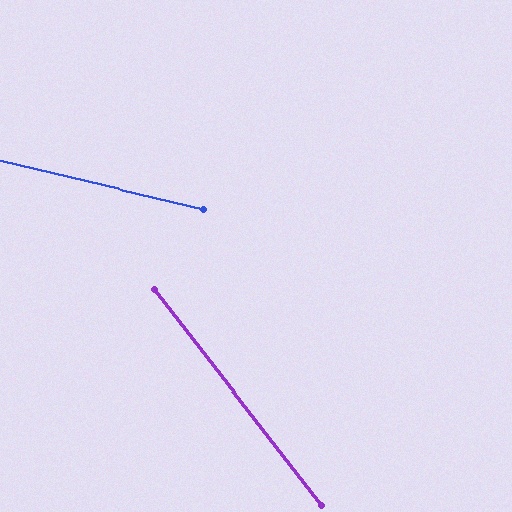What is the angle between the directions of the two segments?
Approximately 39 degrees.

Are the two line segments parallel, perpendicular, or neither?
Neither parallel nor perpendicular — they differ by about 39°.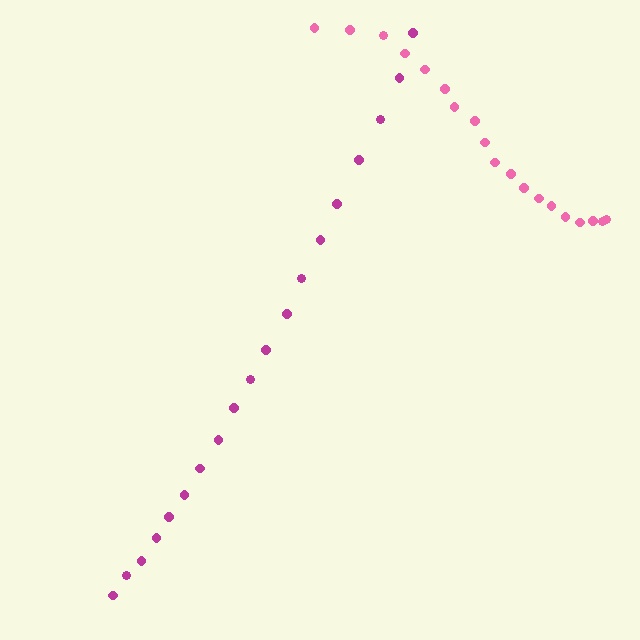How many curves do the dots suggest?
There are 2 distinct paths.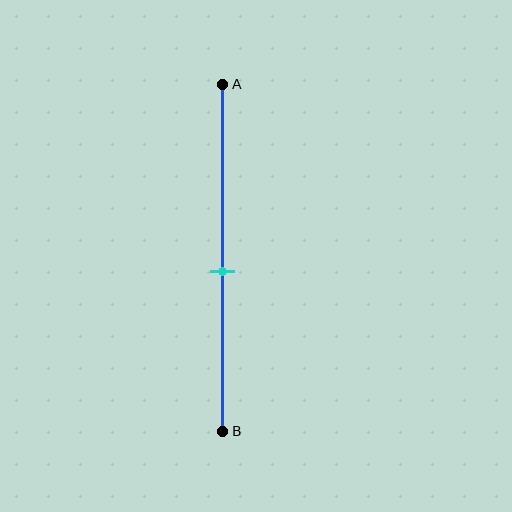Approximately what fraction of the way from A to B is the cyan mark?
The cyan mark is approximately 55% of the way from A to B.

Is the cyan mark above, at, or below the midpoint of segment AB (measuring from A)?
The cyan mark is below the midpoint of segment AB.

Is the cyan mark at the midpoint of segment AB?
No, the mark is at about 55% from A, not at the 50% midpoint.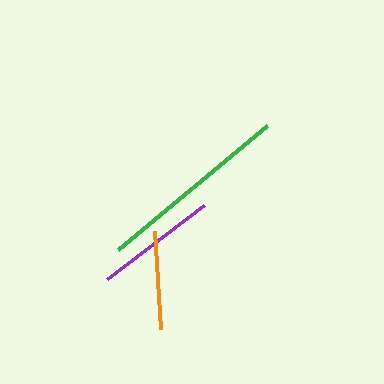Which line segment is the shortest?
The orange line is the shortest at approximately 98 pixels.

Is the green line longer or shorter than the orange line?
The green line is longer than the orange line.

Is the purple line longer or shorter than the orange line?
The purple line is longer than the orange line.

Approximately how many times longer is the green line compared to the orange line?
The green line is approximately 2.0 times the length of the orange line.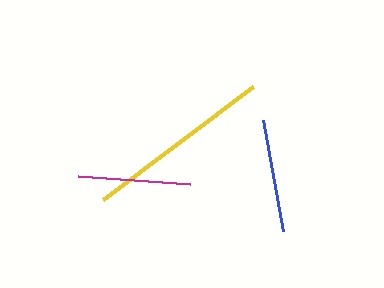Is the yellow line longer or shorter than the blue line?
The yellow line is longer than the blue line.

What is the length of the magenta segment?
The magenta segment is approximately 112 pixels long.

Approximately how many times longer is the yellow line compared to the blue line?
The yellow line is approximately 1.7 times the length of the blue line.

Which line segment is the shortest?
The magenta line is the shortest at approximately 112 pixels.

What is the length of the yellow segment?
The yellow segment is approximately 187 pixels long.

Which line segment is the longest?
The yellow line is the longest at approximately 187 pixels.